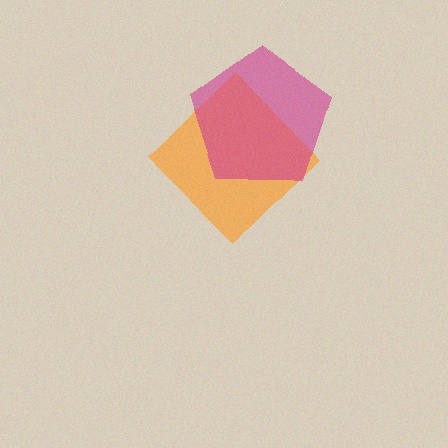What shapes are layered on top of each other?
The layered shapes are: an orange diamond, a magenta pentagon.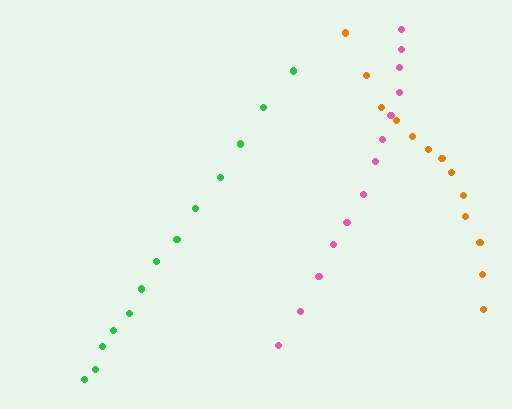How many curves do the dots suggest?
There are 3 distinct paths.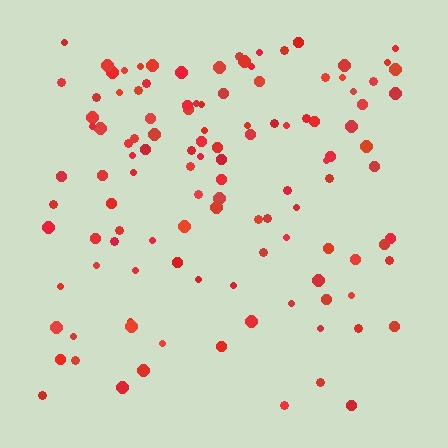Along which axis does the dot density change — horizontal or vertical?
Vertical.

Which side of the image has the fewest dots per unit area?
The bottom.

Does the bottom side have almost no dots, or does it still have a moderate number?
Still a moderate number, just noticeably fewer than the top.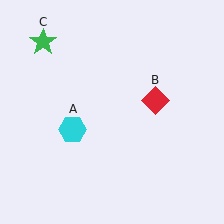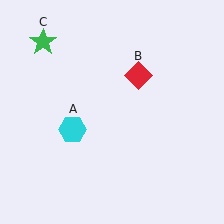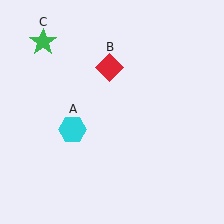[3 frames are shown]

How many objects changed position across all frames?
1 object changed position: red diamond (object B).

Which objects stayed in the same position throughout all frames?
Cyan hexagon (object A) and green star (object C) remained stationary.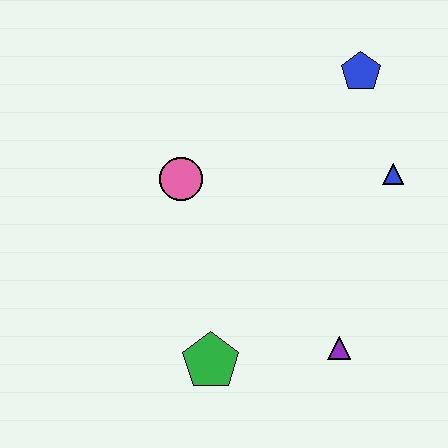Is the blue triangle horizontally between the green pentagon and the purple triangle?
No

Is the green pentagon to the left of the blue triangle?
Yes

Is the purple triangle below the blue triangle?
Yes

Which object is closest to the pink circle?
The green pentagon is closest to the pink circle.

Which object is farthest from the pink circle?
The purple triangle is farthest from the pink circle.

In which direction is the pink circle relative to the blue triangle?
The pink circle is to the left of the blue triangle.